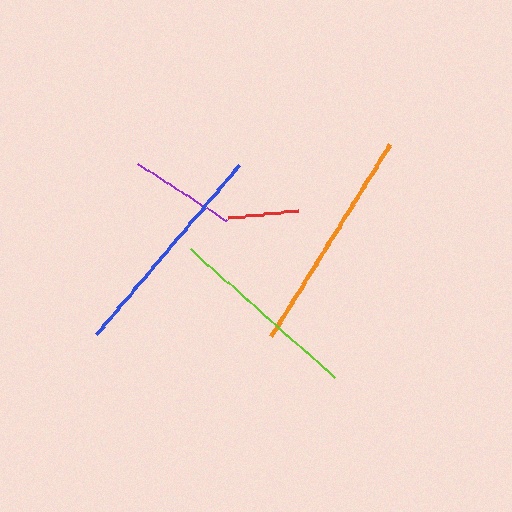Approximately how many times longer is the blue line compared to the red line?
The blue line is approximately 3.2 times the length of the red line.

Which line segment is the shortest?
The red line is the shortest at approximately 70 pixels.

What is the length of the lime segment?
The lime segment is approximately 194 pixels long.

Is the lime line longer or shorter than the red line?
The lime line is longer than the red line.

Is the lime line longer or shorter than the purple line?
The lime line is longer than the purple line.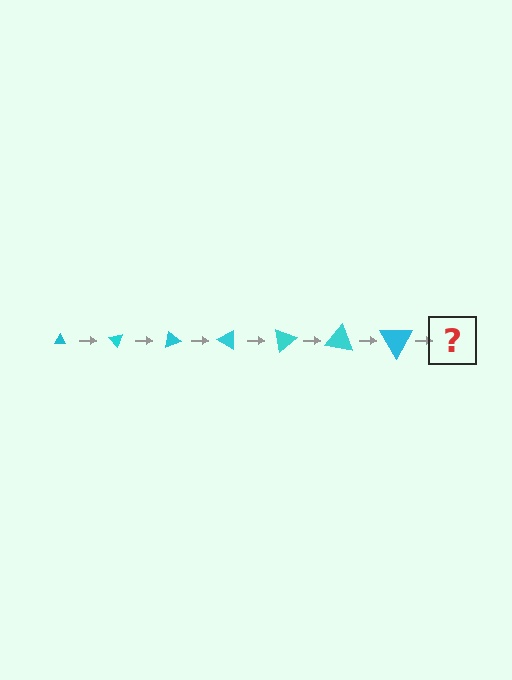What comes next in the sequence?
The next element should be a triangle, larger than the previous one and rotated 350 degrees from the start.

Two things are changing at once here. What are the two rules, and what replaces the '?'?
The two rules are that the triangle grows larger each step and it rotates 50 degrees each step. The '?' should be a triangle, larger than the previous one and rotated 350 degrees from the start.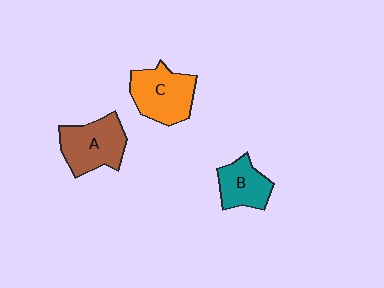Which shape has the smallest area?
Shape B (teal).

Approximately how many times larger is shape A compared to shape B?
Approximately 1.4 times.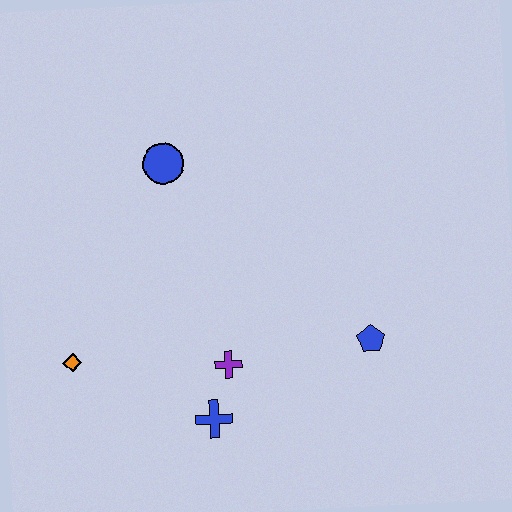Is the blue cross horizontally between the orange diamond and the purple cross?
Yes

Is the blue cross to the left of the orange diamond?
No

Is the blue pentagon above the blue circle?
No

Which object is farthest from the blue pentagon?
The orange diamond is farthest from the blue pentagon.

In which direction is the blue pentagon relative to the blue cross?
The blue pentagon is to the right of the blue cross.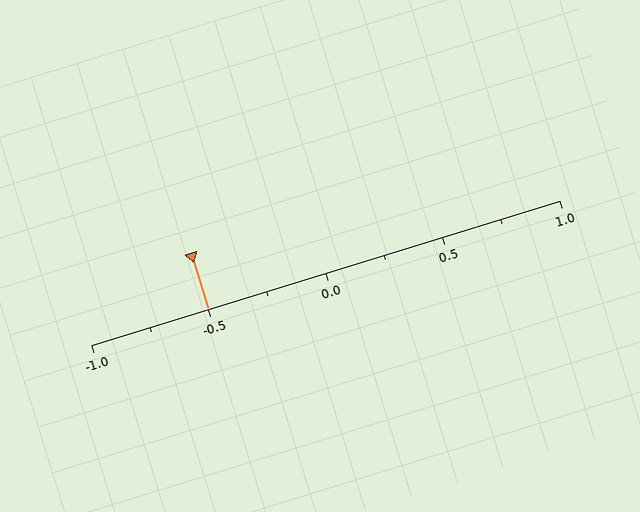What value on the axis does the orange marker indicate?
The marker indicates approximately -0.5.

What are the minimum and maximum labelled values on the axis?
The axis runs from -1.0 to 1.0.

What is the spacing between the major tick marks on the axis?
The major ticks are spaced 0.5 apart.